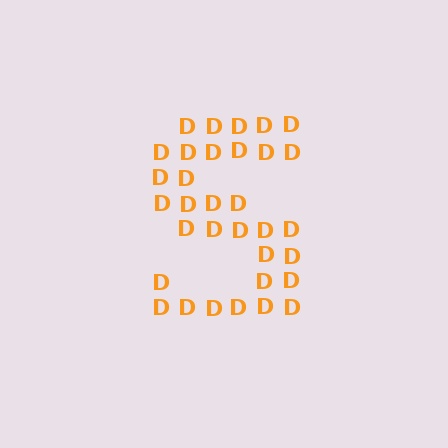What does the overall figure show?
The overall figure shows the letter S.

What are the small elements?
The small elements are letter D's.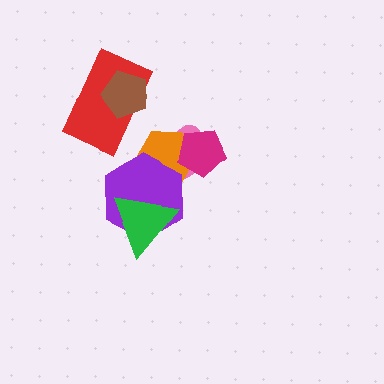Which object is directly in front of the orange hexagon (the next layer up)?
The magenta pentagon is directly in front of the orange hexagon.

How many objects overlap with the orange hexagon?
3 objects overlap with the orange hexagon.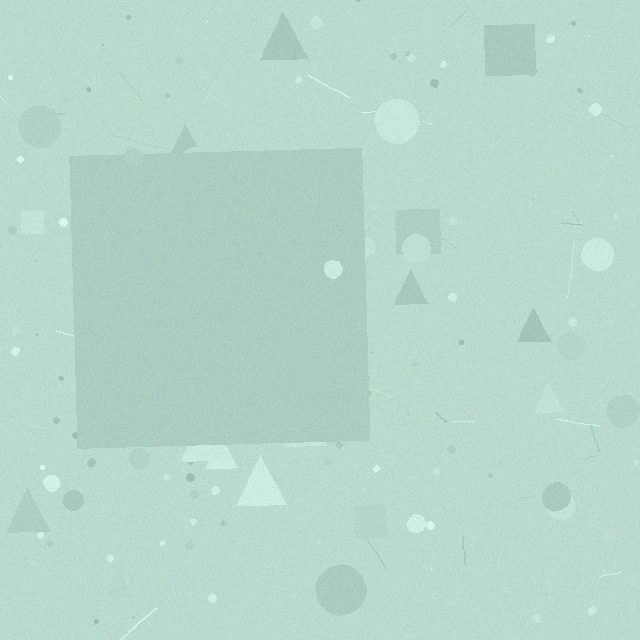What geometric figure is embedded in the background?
A square is embedded in the background.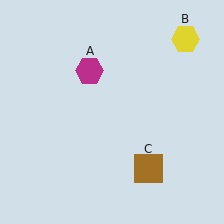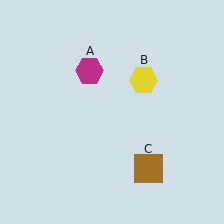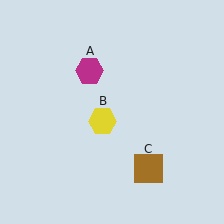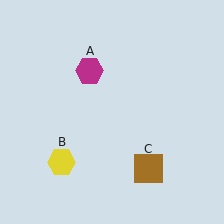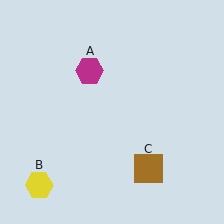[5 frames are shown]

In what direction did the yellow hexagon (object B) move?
The yellow hexagon (object B) moved down and to the left.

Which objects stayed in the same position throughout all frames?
Magenta hexagon (object A) and brown square (object C) remained stationary.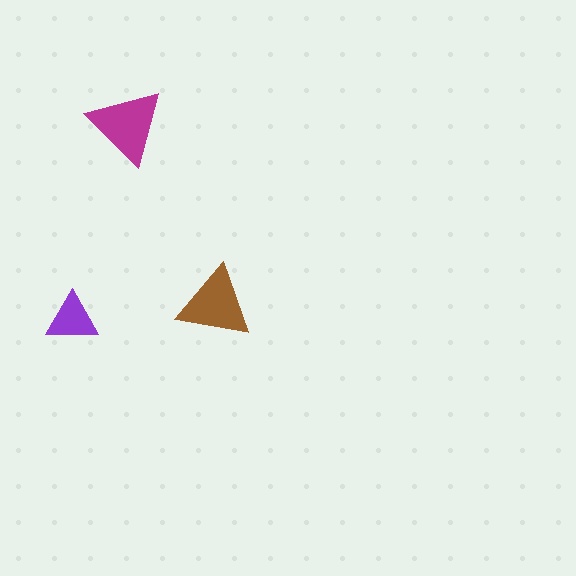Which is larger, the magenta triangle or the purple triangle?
The magenta one.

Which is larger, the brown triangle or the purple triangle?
The brown one.